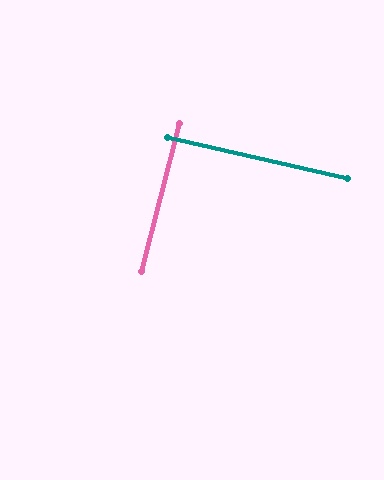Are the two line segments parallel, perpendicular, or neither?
Perpendicular — they meet at approximately 88°.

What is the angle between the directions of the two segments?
Approximately 88 degrees.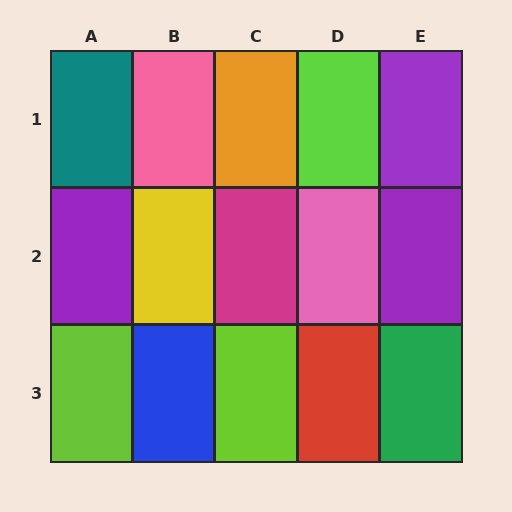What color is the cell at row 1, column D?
Lime.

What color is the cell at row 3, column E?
Green.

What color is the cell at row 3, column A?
Lime.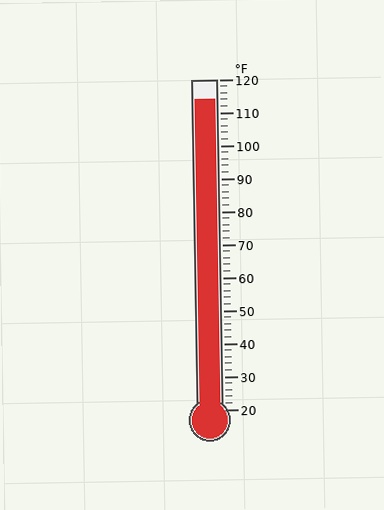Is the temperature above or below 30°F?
The temperature is above 30°F.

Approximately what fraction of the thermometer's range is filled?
The thermometer is filled to approximately 95% of its range.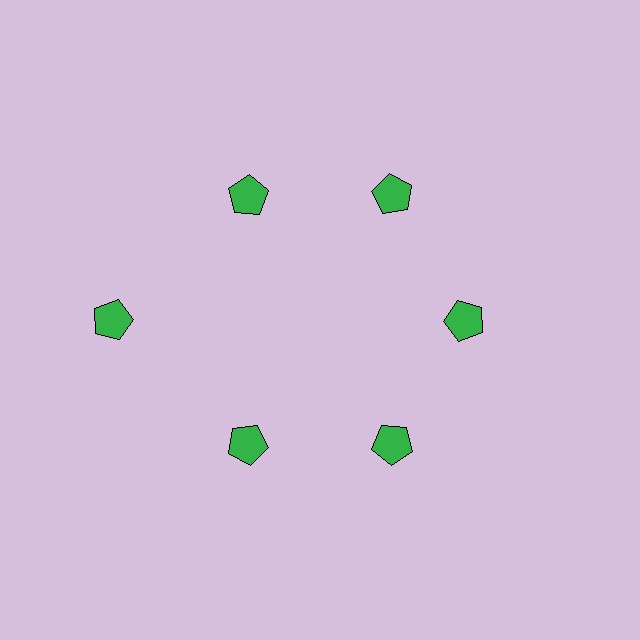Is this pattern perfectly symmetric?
No. The 6 green pentagons are arranged in a ring, but one element near the 9 o'clock position is pushed outward from the center, breaking the 6-fold rotational symmetry.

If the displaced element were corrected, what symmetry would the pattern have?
It would have 6-fold rotational symmetry — the pattern would map onto itself every 60 degrees.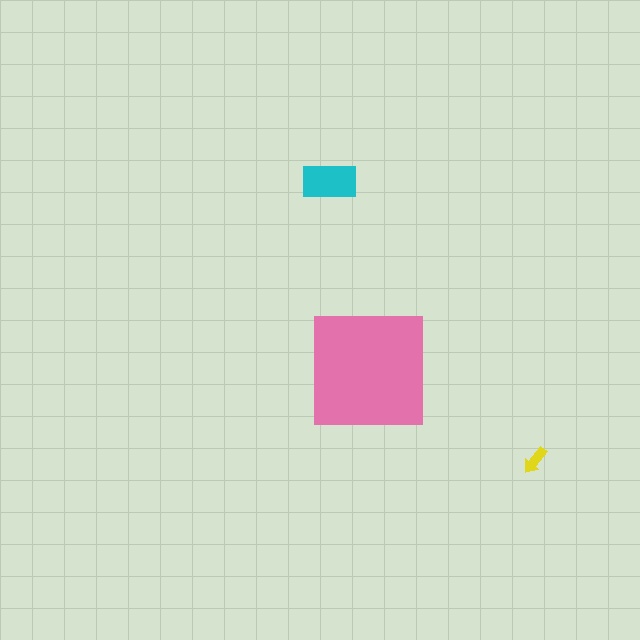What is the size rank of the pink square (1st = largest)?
1st.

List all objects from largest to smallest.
The pink square, the cyan rectangle, the yellow arrow.